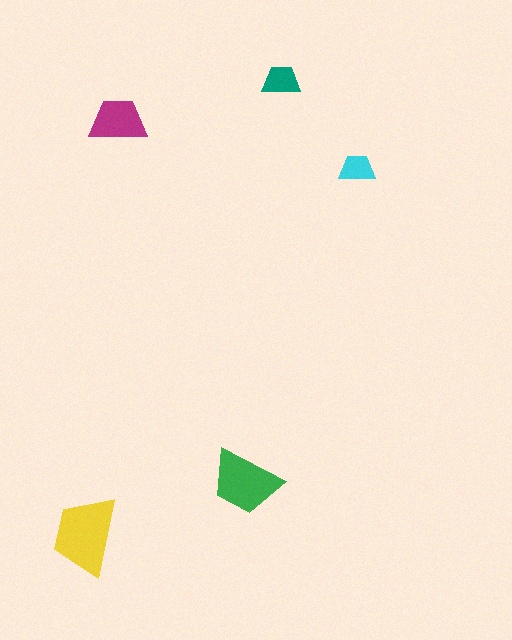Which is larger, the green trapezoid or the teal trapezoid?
The green one.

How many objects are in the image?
There are 5 objects in the image.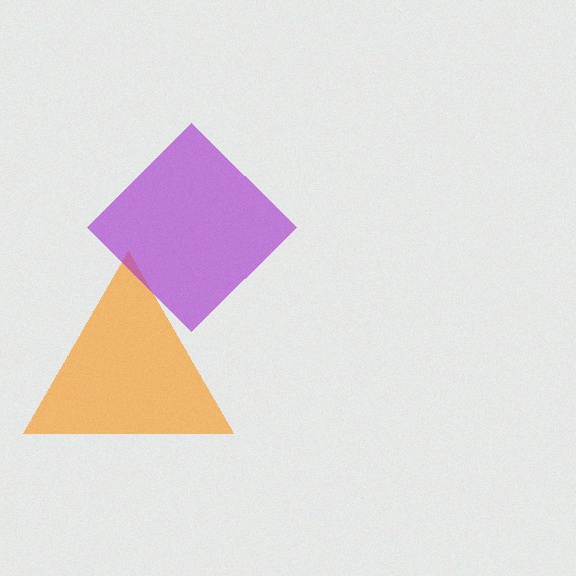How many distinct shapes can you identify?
There are 2 distinct shapes: an orange triangle, a purple diamond.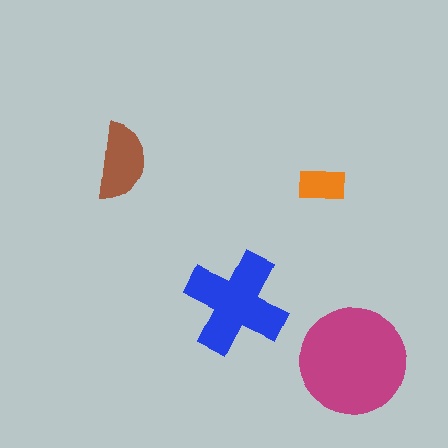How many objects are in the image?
There are 4 objects in the image.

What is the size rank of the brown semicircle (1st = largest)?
3rd.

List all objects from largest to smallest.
The magenta circle, the blue cross, the brown semicircle, the orange rectangle.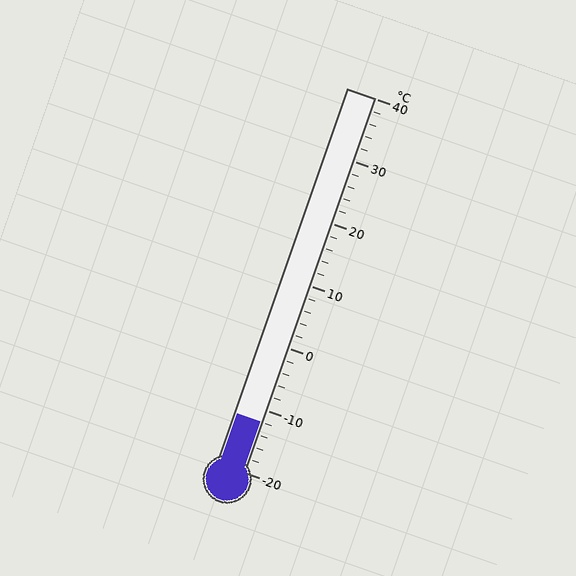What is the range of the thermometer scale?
The thermometer scale ranges from -20°C to 40°C.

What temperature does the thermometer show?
The thermometer shows approximately -12°C.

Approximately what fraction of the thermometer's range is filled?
The thermometer is filled to approximately 15% of its range.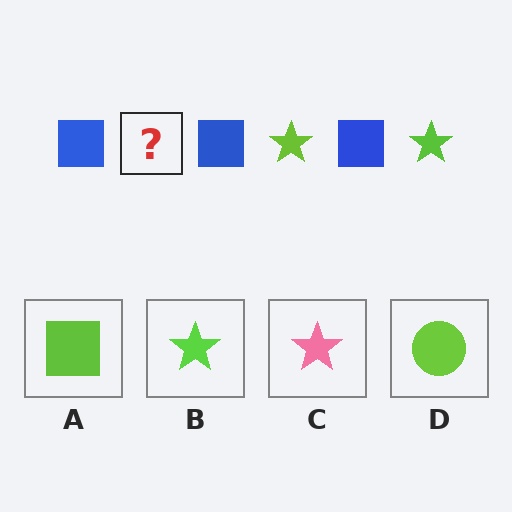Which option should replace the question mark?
Option B.